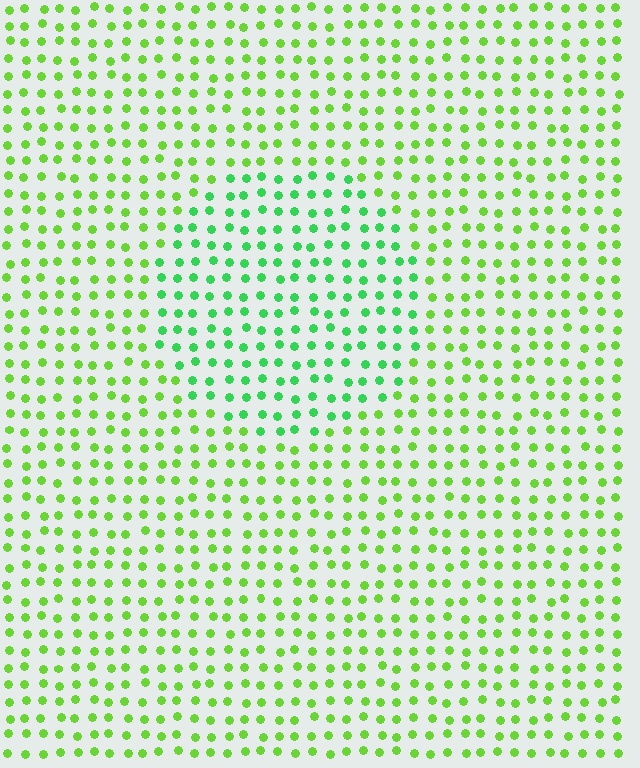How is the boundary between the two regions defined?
The boundary is defined purely by a slight shift in hue (about 32 degrees). Spacing, size, and orientation are identical on both sides.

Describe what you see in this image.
The image is filled with small lime elements in a uniform arrangement. A circle-shaped region is visible where the elements are tinted to a slightly different hue, forming a subtle color boundary.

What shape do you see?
I see a circle.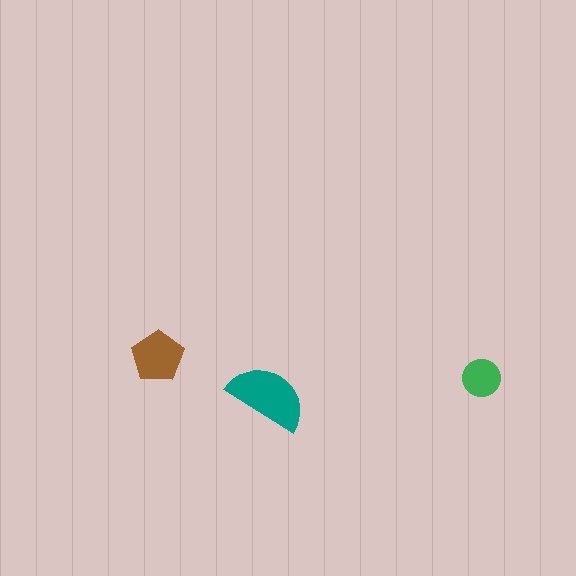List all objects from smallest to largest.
The green circle, the brown pentagon, the teal semicircle.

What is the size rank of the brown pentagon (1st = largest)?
2nd.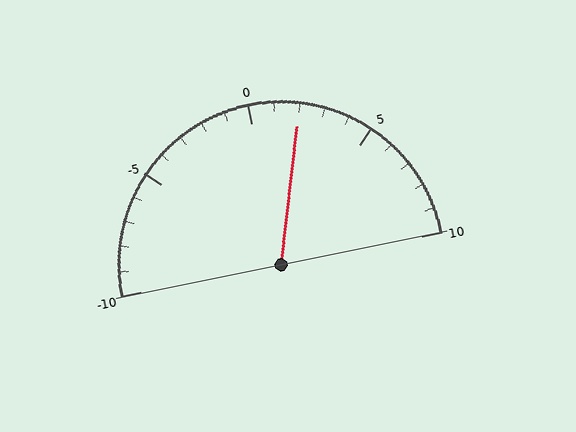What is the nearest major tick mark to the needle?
The nearest major tick mark is 0.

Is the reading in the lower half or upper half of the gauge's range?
The reading is in the upper half of the range (-10 to 10).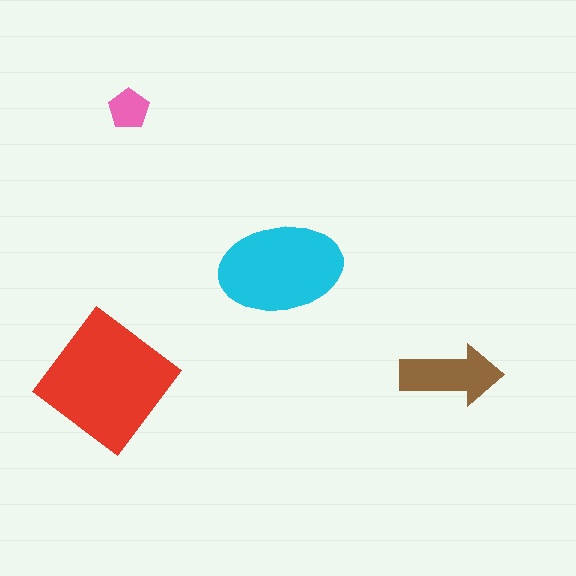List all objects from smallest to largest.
The pink pentagon, the brown arrow, the cyan ellipse, the red diamond.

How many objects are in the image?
There are 4 objects in the image.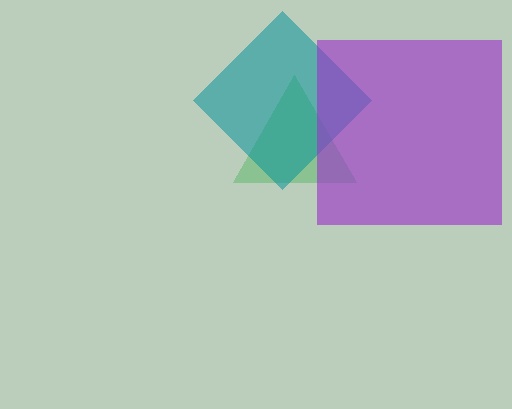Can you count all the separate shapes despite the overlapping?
Yes, there are 3 separate shapes.